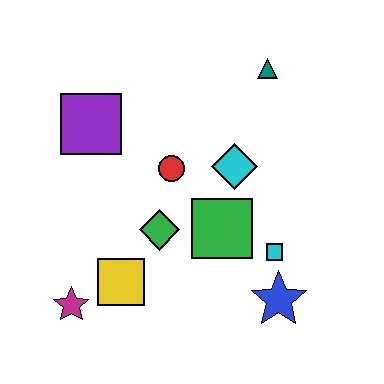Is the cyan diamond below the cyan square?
No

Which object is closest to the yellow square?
The magenta star is closest to the yellow square.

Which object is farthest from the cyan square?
The purple square is farthest from the cyan square.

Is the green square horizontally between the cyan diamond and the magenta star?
Yes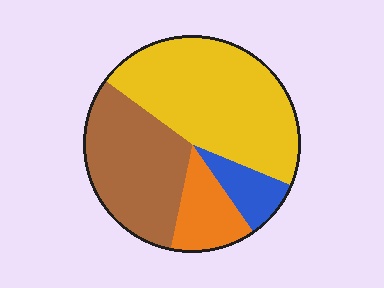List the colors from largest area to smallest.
From largest to smallest: yellow, brown, orange, blue.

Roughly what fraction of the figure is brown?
Brown covers around 30% of the figure.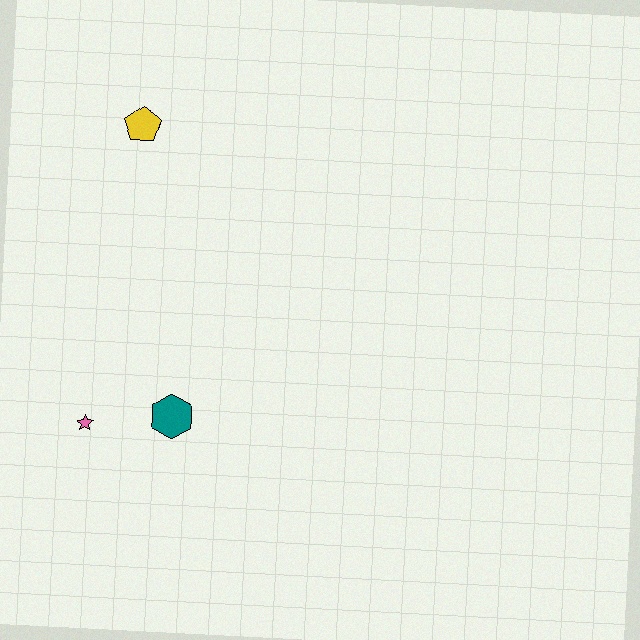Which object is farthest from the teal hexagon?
The yellow pentagon is farthest from the teal hexagon.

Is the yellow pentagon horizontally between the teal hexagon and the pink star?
Yes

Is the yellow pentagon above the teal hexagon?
Yes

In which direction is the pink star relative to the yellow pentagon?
The pink star is below the yellow pentagon.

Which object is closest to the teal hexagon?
The pink star is closest to the teal hexagon.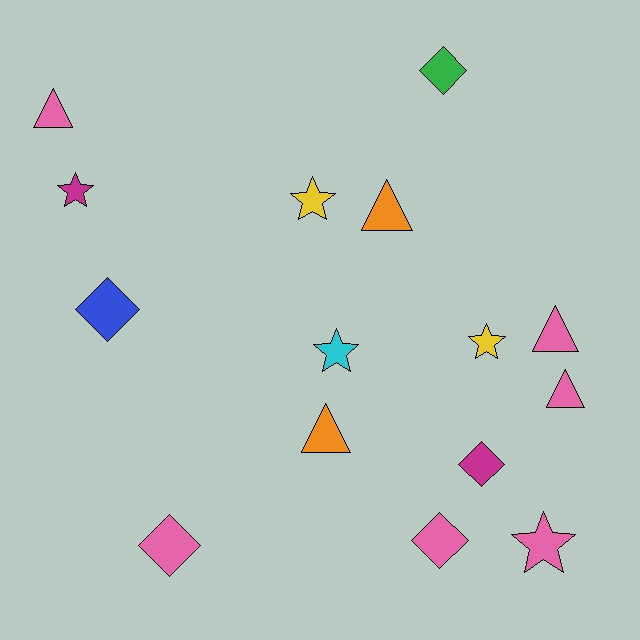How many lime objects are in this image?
There are no lime objects.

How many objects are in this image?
There are 15 objects.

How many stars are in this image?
There are 5 stars.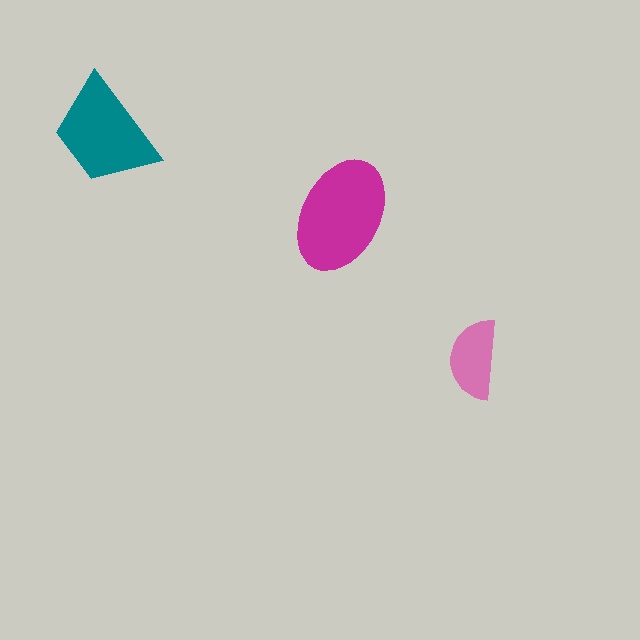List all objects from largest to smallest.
The magenta ellipse, the teal trapezoid, the pink semicircle.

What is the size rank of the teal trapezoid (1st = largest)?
2nd.